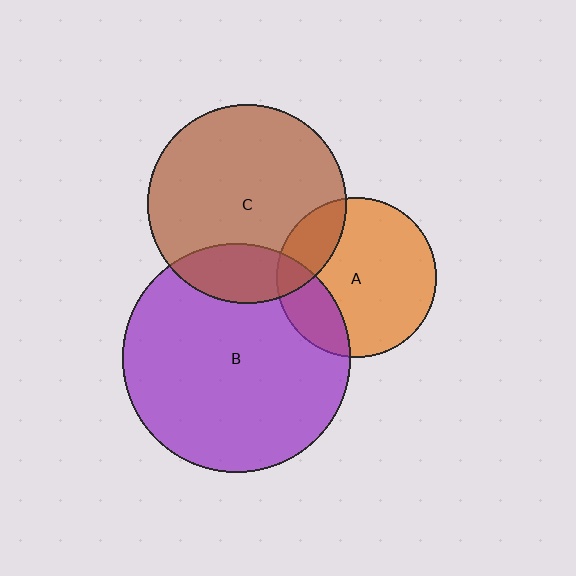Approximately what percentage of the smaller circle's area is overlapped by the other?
Approximately 20%.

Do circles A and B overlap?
Yes.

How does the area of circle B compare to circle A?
Approximately 2.0 times.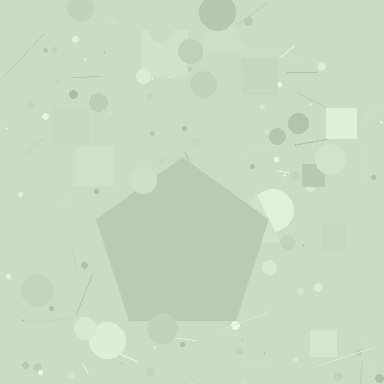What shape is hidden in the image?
A pentagon is hidden in the image.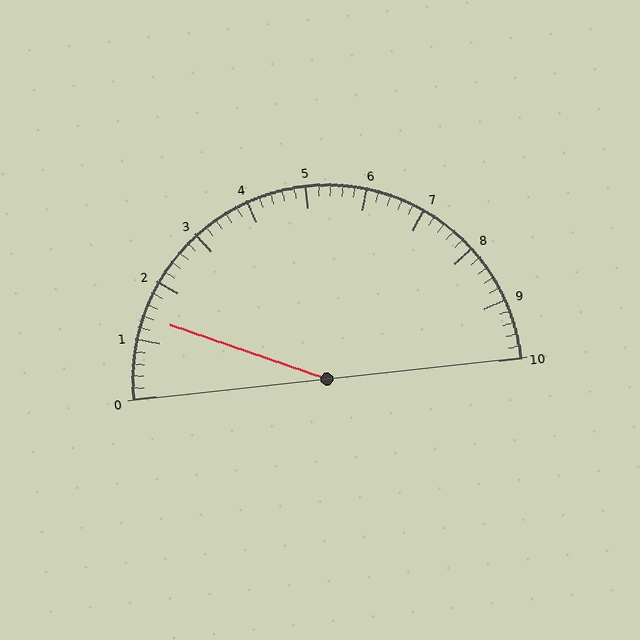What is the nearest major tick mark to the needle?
The nearest major tick mark is 1.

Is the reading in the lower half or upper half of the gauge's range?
The reading is in the lower half of the range (0 to 10).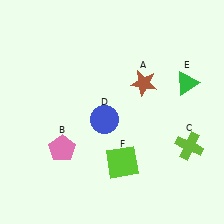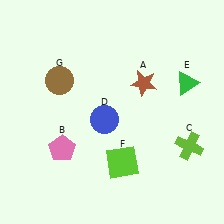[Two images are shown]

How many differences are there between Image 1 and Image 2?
There is 1 difference between the two images.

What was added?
A brown circle (G) was added in Image 2.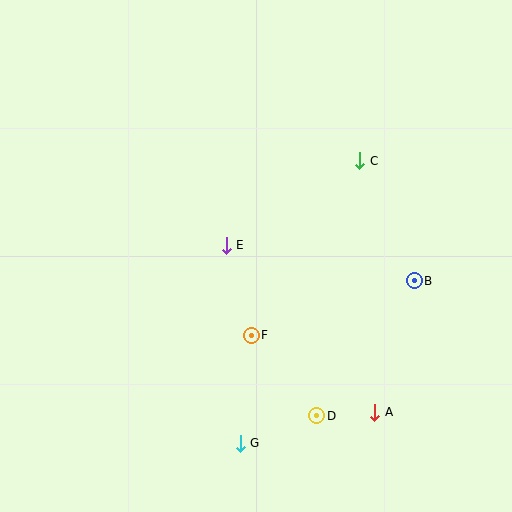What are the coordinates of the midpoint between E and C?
The midpoint between E and C is at (293, 203).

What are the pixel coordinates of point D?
Point D is at (317, 416).